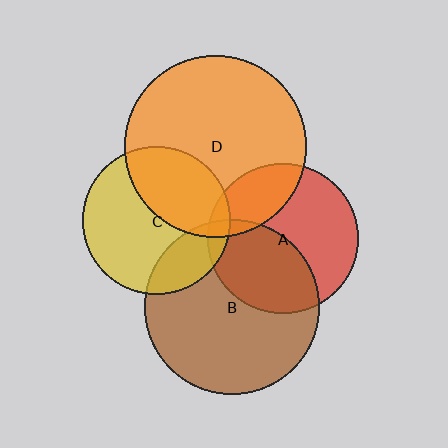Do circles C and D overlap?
Yes.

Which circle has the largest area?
Circle D (orange).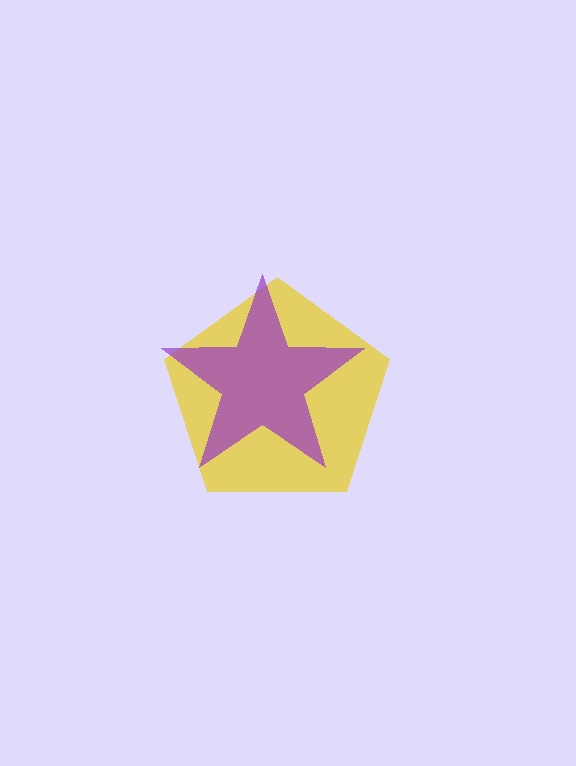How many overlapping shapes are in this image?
There are 2 overlapping shapes in the image.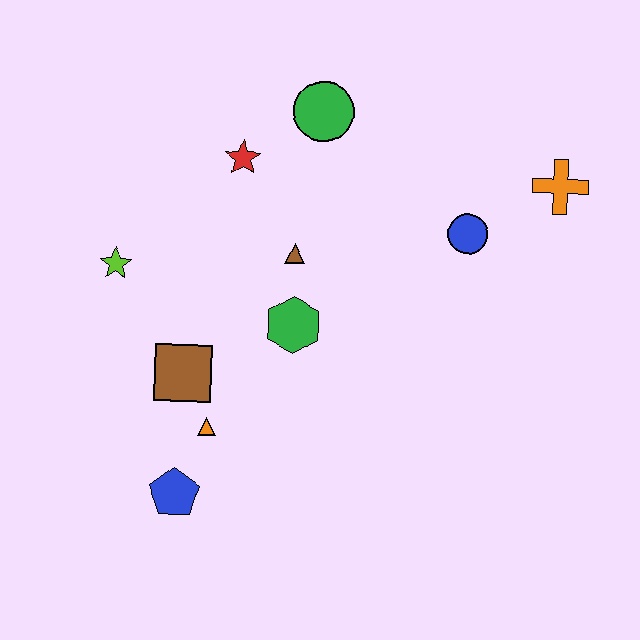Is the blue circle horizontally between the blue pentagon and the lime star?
No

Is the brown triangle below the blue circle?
Yes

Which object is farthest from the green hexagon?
The orange cross is farthest from the green hexagon.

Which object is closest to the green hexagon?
The brown triangle is closest to the green hexagon.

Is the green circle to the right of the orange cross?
No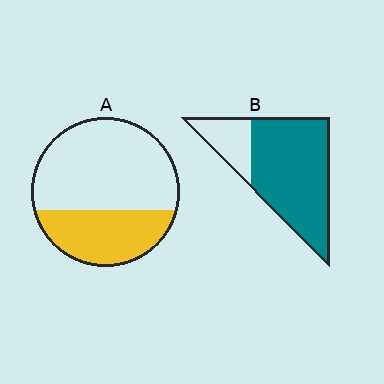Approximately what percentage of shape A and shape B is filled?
A is approximately 35% and B is approximately 80%.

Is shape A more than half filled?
No.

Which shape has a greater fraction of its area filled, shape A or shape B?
Shape B.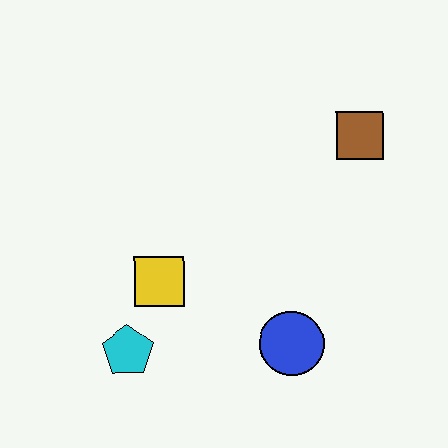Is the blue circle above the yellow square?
No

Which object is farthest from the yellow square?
The brown square is farthest from the yellow square.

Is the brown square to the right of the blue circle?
Yes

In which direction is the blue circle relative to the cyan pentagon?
The blue circle is to the right of the cyan pentagon.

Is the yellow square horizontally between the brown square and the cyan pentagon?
Yes